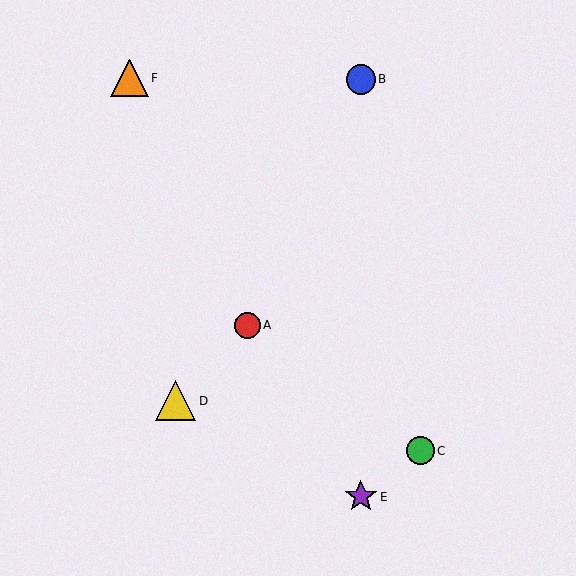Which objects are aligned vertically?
Objects B, E are aligned vertically.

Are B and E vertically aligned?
Yes, both are at x≈361.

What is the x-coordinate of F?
Object F is at x≈129.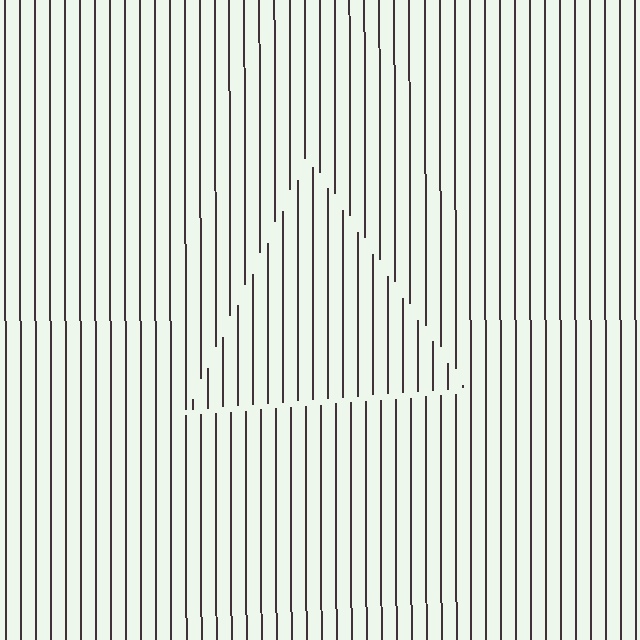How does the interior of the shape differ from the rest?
The interior of the shape contains the same grating, shifted by half a period — the contour is defined by the phase discontinuity where line-ends from the inner and outer gratings abut.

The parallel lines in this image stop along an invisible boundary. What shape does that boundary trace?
An illusory triangle. The interior of the shape contains the same grating, shifted by half a period — the contour is defined by the phase discontinuity where line-ends from the inner and outer gratings abut.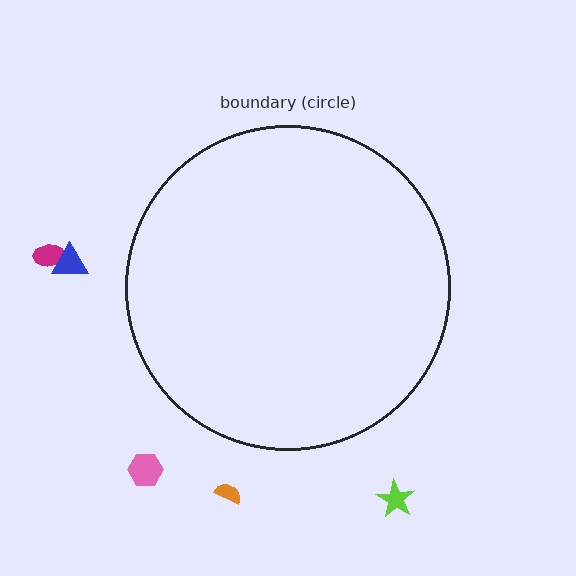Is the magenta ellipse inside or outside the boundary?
Outside.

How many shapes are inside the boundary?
0 inside, 5 outside.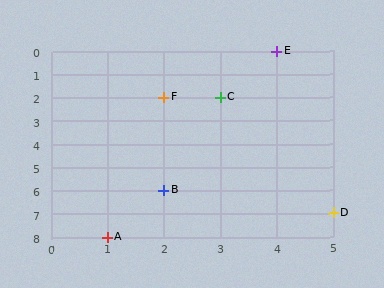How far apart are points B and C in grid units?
Points B and C are 1 column and 4 rows apart (about 4.1 grid units diagonally).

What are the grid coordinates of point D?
Point D is at grid coordinates (5, 7).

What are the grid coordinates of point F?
Point F is at grid coordinates (2, 2).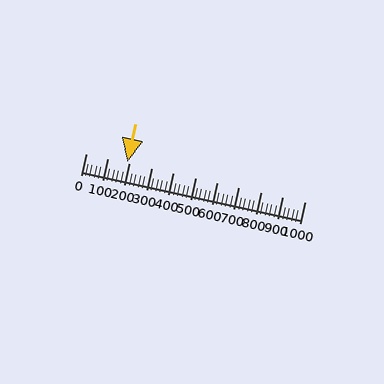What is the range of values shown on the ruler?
The ruler shows values from 0 to 1000.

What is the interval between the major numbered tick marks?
The major tick marks are spaced 100 units apart.